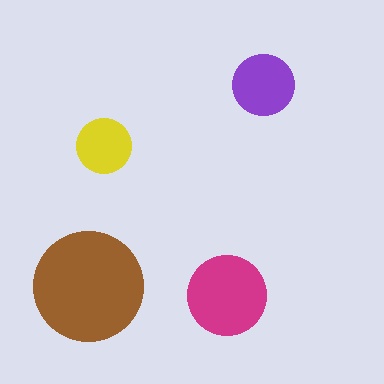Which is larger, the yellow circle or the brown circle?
The brown one.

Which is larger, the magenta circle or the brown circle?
The brown one.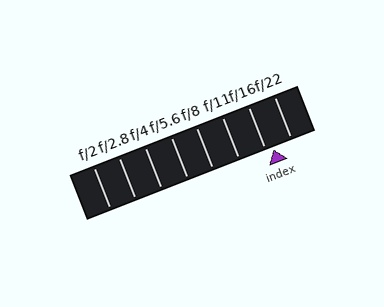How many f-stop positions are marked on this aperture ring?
There are 8 f-stop positions marked.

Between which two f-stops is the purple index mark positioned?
The index mark is between f/16 and f/22.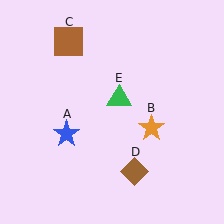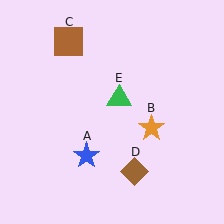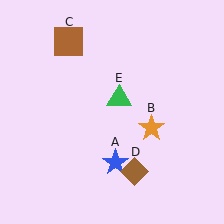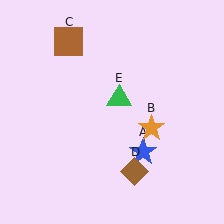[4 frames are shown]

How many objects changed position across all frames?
1 object changed position: blue star (object A).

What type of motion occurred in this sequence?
The blue star (object A) rotated counterclockwise around the center of the scene.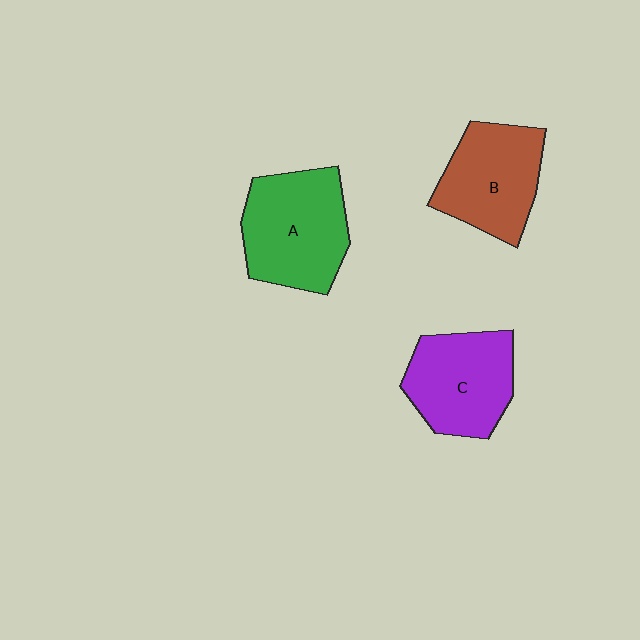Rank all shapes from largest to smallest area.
From largest to smallest: A (green), C (purple), B (brown).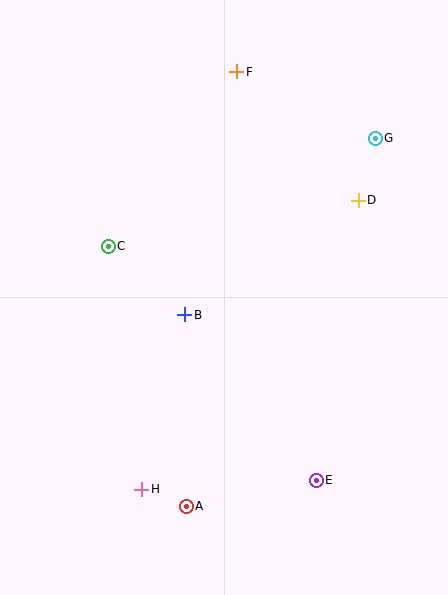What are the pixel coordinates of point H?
Point H is at (142, 489).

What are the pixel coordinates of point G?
Point G is at (375, 138).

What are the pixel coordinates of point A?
Point A is at (186, 506).